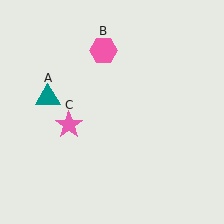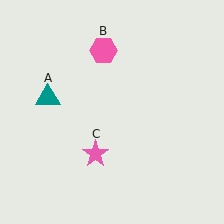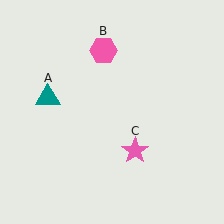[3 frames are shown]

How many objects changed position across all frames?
1 object changed position: pink star (object C).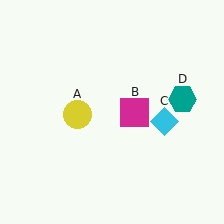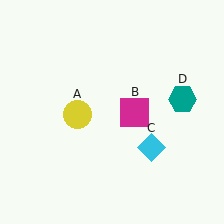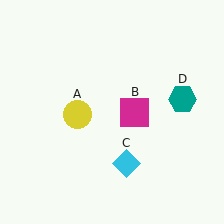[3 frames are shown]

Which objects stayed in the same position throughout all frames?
Yellow circle (object A) and magenta square (object B) and teal hexagon (object D) remained stationary.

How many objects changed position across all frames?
1 object changed position: cyan diamond (object C).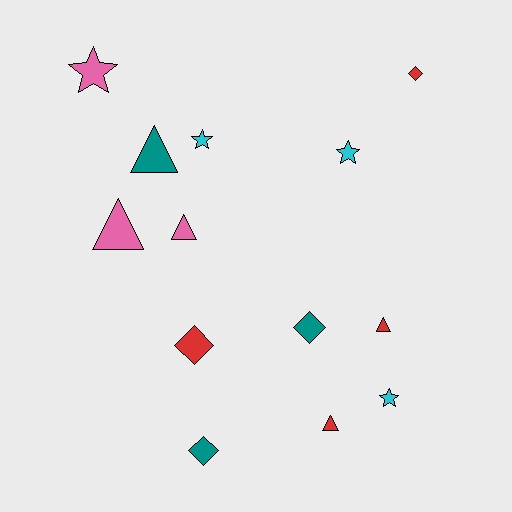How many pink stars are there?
There is 1 pink star.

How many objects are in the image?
There are 13 objects.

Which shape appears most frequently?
Triangle, with 5 objects.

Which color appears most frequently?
Red, with 4 objects.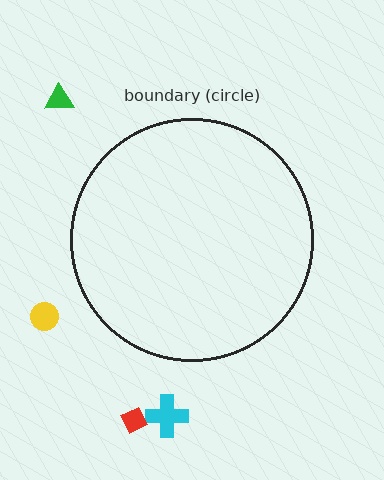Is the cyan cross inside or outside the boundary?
Outside.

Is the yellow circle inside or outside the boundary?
Outside.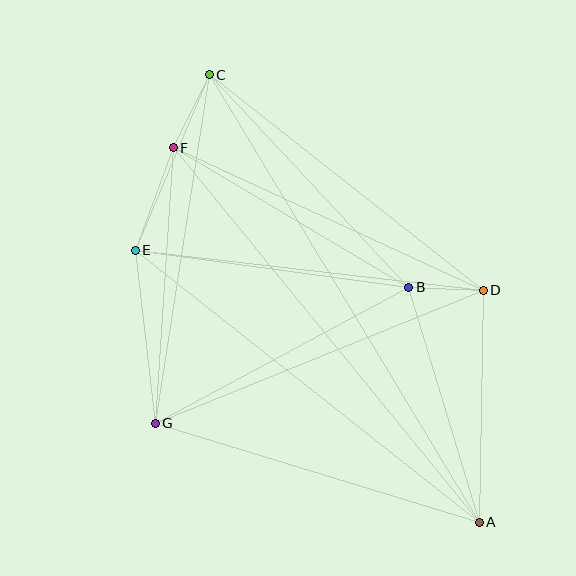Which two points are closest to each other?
Points B and D are closest to each other.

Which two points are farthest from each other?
Points A and C are farthest from each other.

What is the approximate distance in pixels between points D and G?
The distance between D and G is approximately 354 pixels.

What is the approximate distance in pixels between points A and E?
The distance between A and E is approximately 438 pixels.